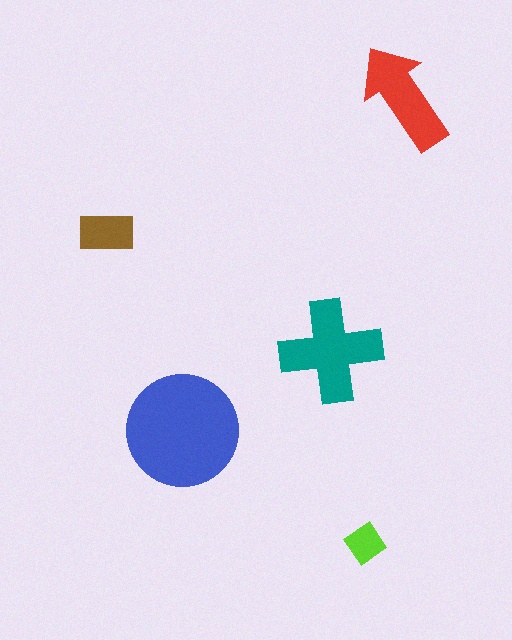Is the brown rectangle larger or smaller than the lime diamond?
Larger.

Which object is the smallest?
The lime diamond.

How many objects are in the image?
There are 5 objects in the image.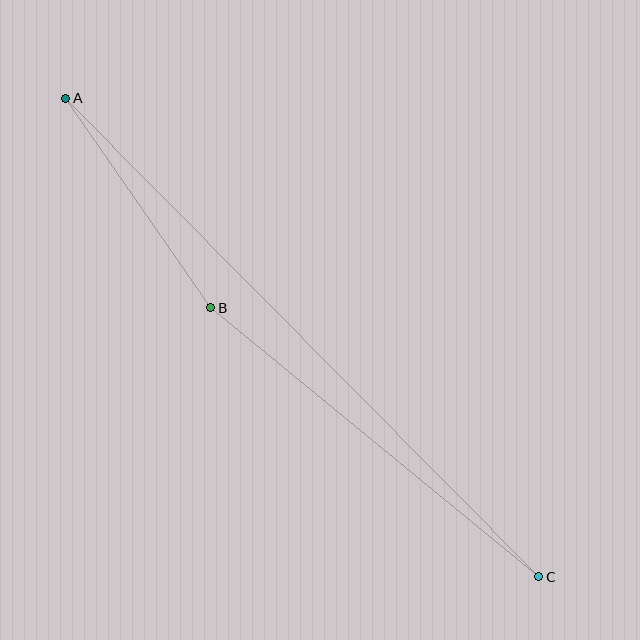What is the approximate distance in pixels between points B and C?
The distance between B and C is approximately 424 pixels.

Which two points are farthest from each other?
Points A and C are farthest from each other.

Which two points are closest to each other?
Points A and B are closest to each other.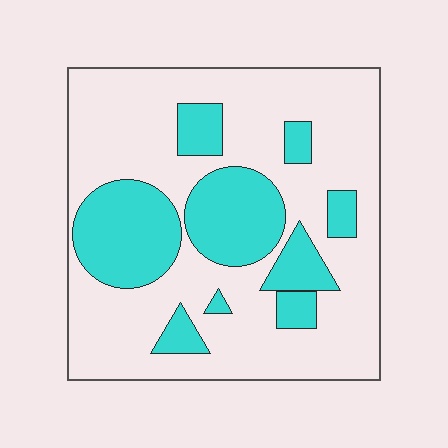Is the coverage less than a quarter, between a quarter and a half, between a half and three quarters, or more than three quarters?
Between a quarter and a half.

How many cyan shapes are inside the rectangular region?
9.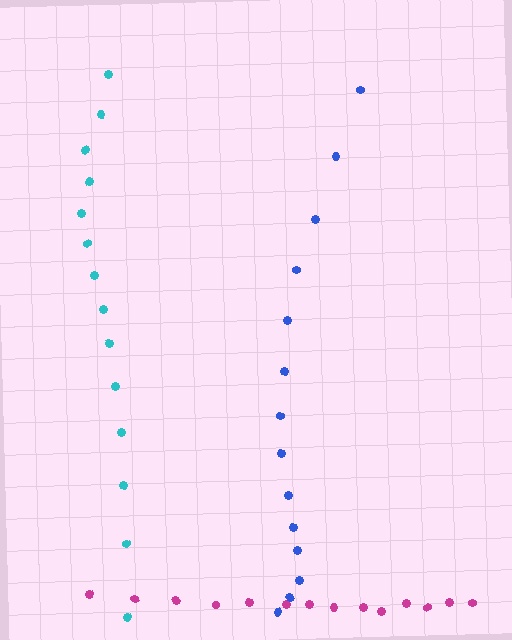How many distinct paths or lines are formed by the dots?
There are 3 distinct paths.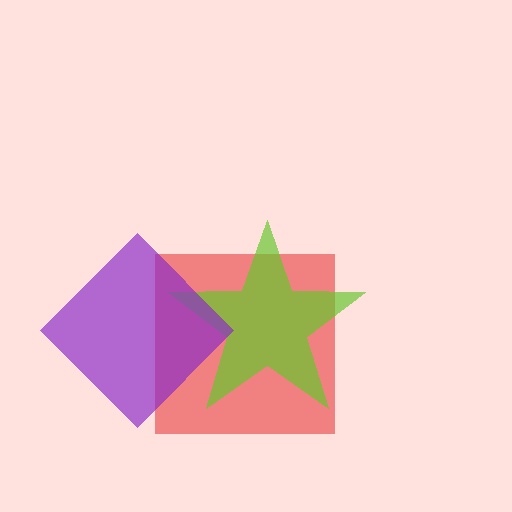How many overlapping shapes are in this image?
There are 3 overlapping shapes in the image.